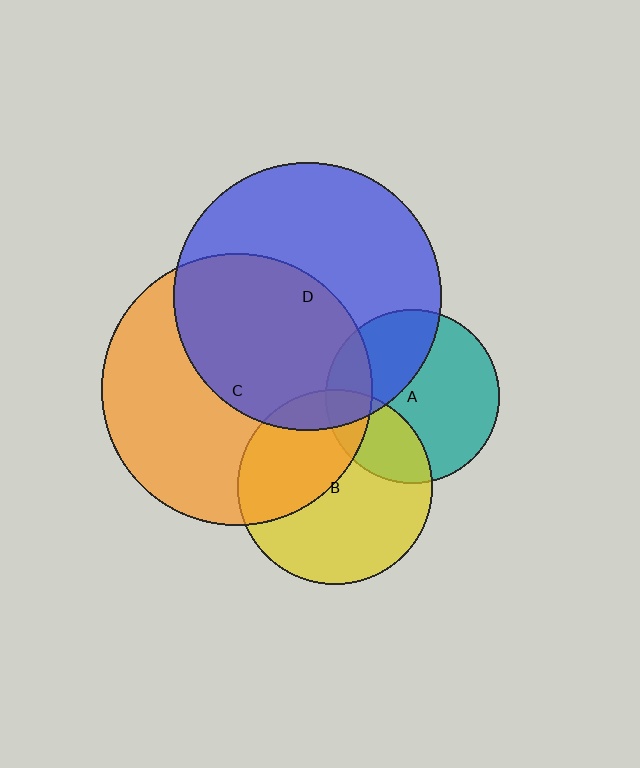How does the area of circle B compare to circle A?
Approximately 1.3 times.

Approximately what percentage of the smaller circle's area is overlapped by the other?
Approximately 20%.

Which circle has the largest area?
Circle C (orange).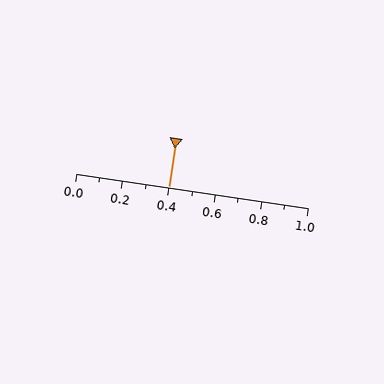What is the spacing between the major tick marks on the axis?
The major ticks are spaced 0.2 apart.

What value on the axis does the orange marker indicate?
The marker indicates approximately 0.4.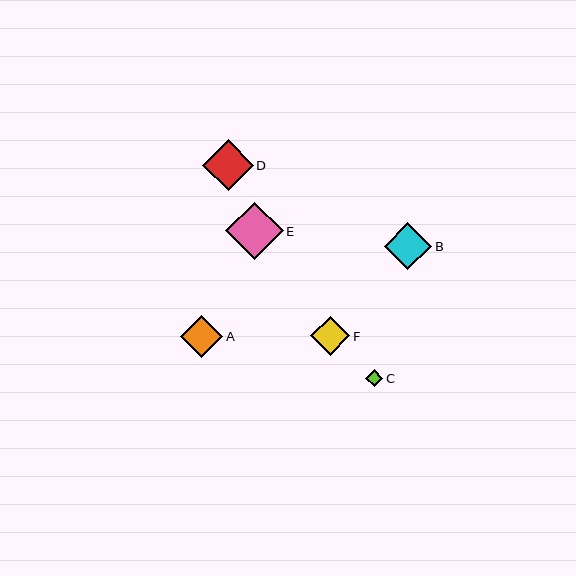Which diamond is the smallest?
Diamond C is the smallest with a size of approximately 17 pixels.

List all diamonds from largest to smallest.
From largest to smallest: E, D, B, A, F, C.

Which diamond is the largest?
Diamond E is the largest with a size of approximately 57 pixels.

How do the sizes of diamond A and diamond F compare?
Diamond A and diamond F are approximately the same size.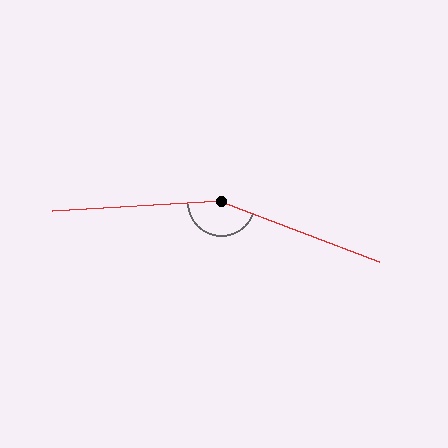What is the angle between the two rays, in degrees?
Approximately 156 degrees.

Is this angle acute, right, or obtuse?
It is obtuse.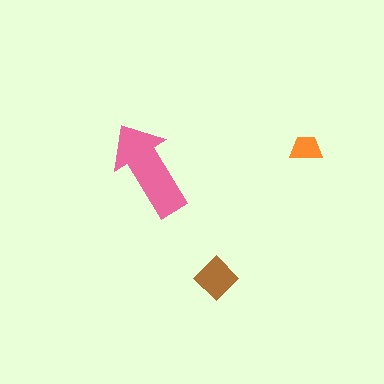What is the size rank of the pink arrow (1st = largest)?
1st.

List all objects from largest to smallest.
The pink arrow, the brown diamond, the orange trapezoid.